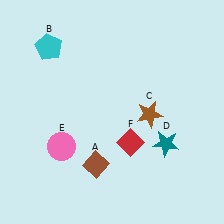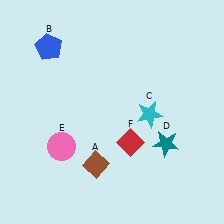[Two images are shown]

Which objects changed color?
B changed from cyan to blue. C changed from brown to cyan.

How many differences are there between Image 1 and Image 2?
There are 2 differences between the two images.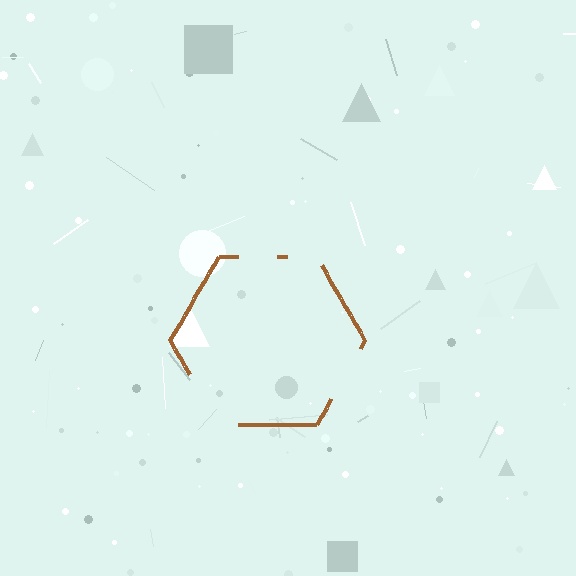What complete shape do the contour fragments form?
The contour fragments form a hexagon.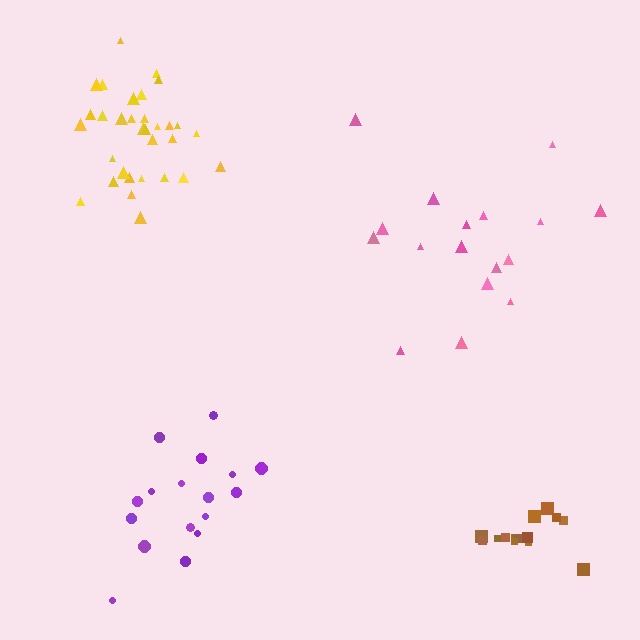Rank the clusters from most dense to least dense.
brown, yellow, purple, pink.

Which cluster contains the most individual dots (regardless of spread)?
Yellow (32).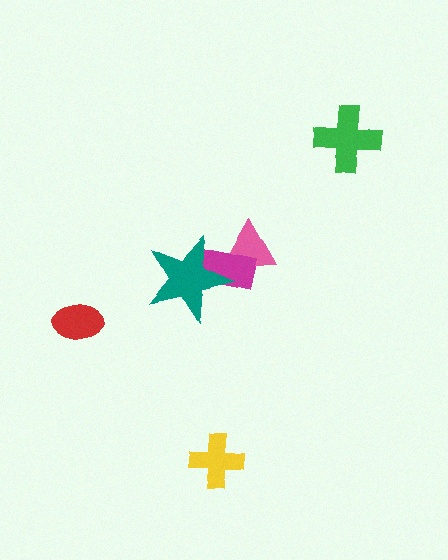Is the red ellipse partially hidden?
No, no other shape covers it.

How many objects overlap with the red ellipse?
0 objects overlap with the red ellipse.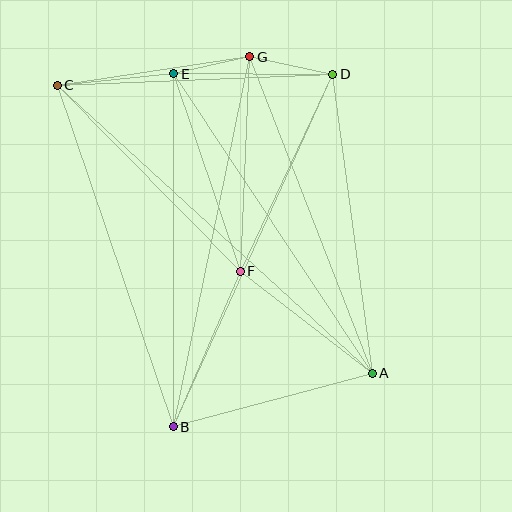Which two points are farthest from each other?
Points A and C are farthest from each other.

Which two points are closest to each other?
Points E and G are closest to each other.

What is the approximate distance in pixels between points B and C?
The distance between B and C is approximately 361 pixels.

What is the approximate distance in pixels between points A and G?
The distance between A and G is approximately 339 pixels.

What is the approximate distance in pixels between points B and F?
The distance between B and F is approximately 169 pixels.